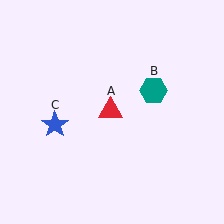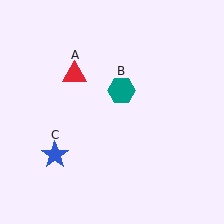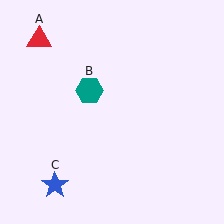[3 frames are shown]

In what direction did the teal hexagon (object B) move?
The teal hexagon (object B) moved left.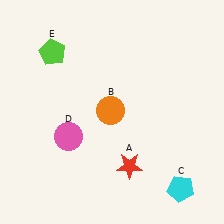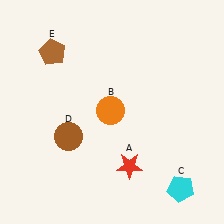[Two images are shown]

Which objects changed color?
D changed from pink to brown. E changed from lime to brown.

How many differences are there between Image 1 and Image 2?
There are 2 differences between the two images.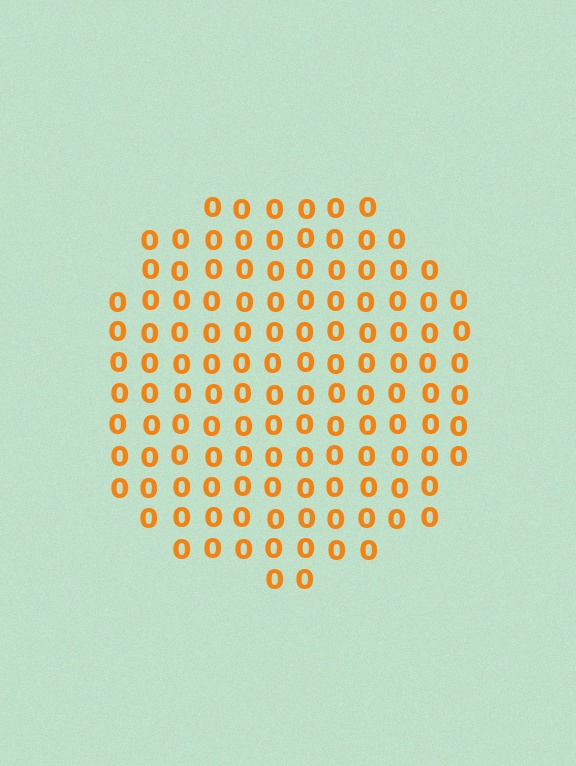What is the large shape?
The large shape is a circle.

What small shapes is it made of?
It is made of small digit 0's.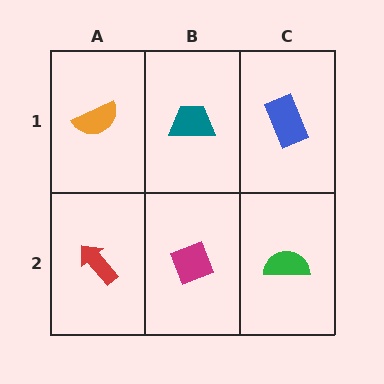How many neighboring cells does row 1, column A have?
2.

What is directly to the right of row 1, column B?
A blue rectangle.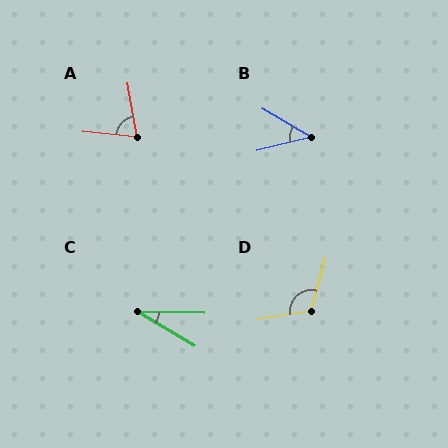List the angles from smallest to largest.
C (30°), B (44°), A (75°), D (114°).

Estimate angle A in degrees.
Approximately 75 degrees.